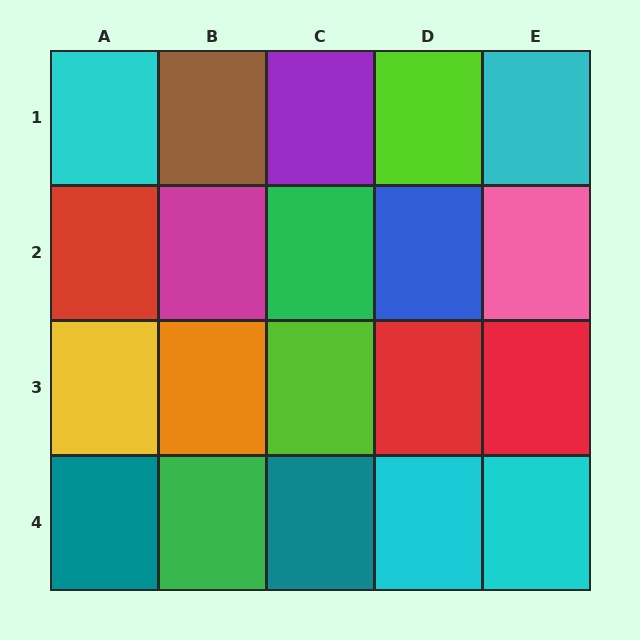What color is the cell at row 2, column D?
Blue.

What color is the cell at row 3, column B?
Orange.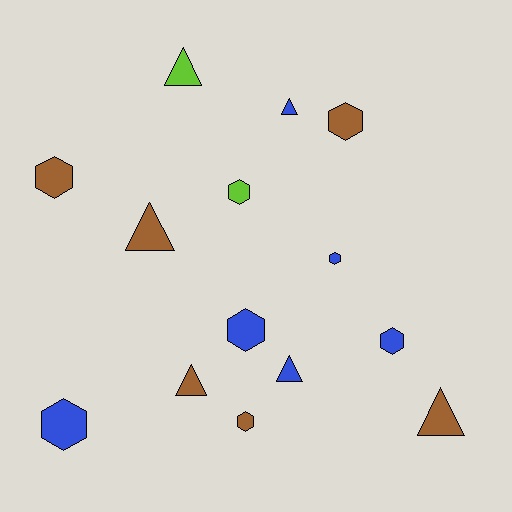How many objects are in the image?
There are 14 objects.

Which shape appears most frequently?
Hexagon, with 8 objects.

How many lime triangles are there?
There is 1 lime triangle.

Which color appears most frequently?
Blue, with 6 objects.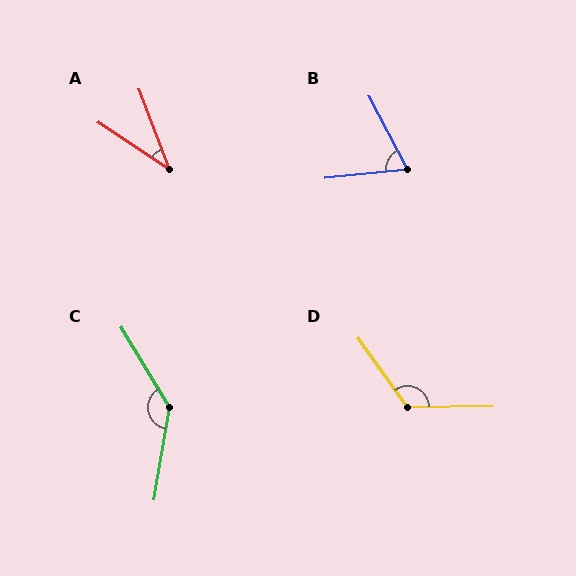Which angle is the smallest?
A, at approximately 36 degrees.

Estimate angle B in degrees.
Approximately 68 degrees.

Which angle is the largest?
C, at approximately 139 degrees.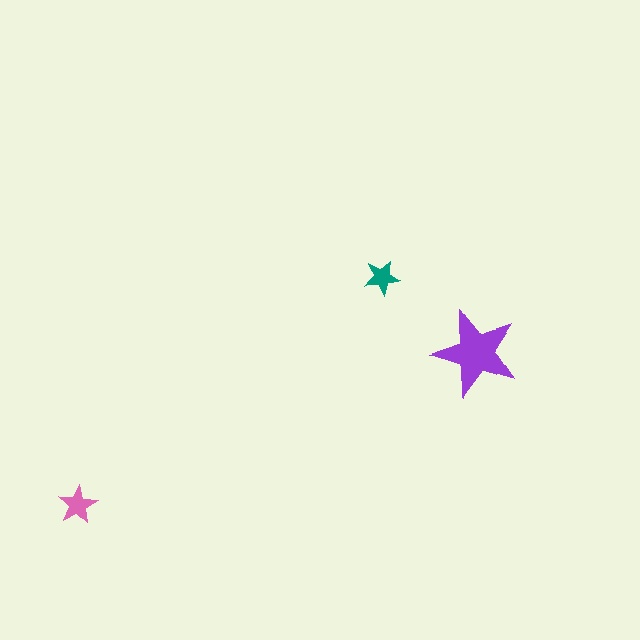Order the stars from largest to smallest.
the purple one, the pink one, the teal one.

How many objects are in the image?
There are 3 objects in the image.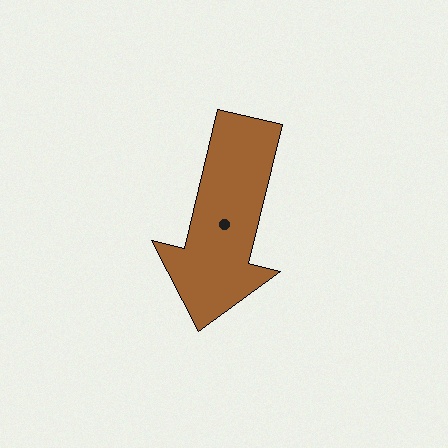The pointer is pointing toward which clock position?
Roughly 6 o'clock.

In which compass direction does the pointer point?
South.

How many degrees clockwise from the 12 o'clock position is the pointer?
Approximately 194 degrees.